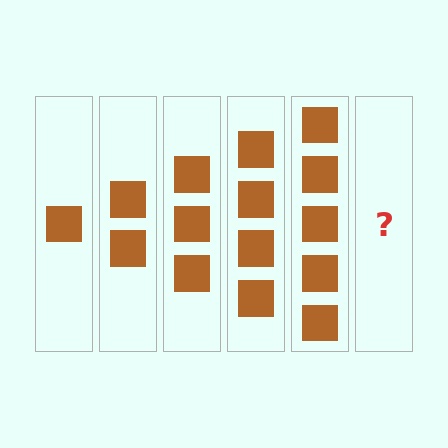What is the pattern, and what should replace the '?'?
The pattern is that each step adds one more square. The '?' should be 6 squares.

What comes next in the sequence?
The next element should be 6 squares.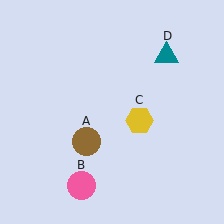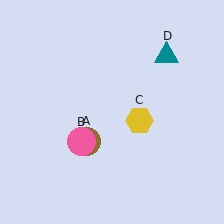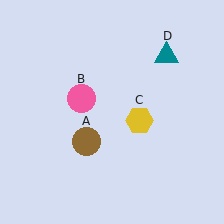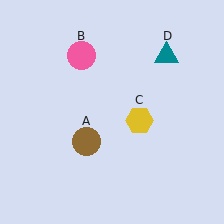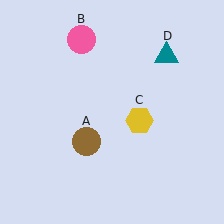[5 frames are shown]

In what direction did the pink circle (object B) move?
The pink circle (object B) moved up.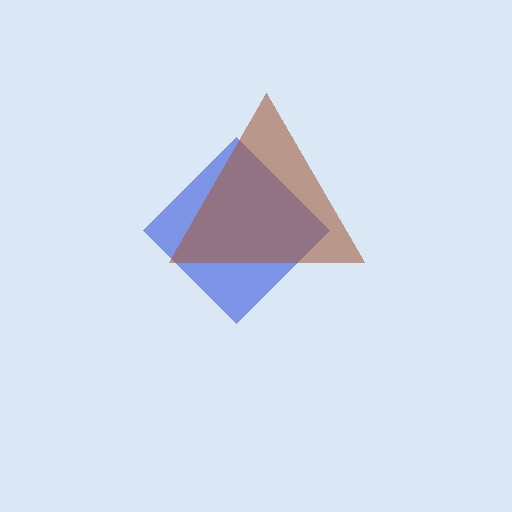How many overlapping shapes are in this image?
There are 2 overlapping shapes in the image.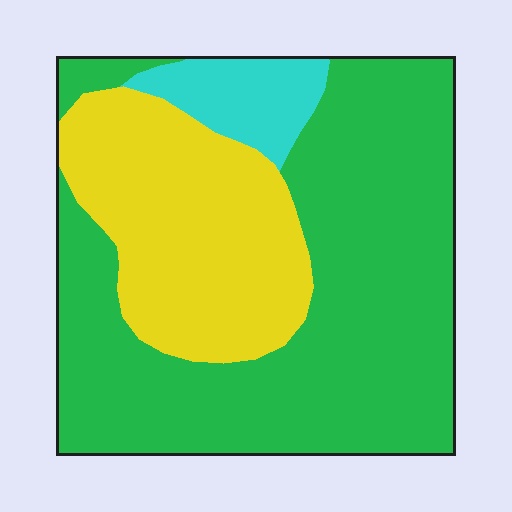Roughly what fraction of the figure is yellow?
Yellow covers about 30% of the figure.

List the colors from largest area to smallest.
From largest to smallest: green, yellow, cyan.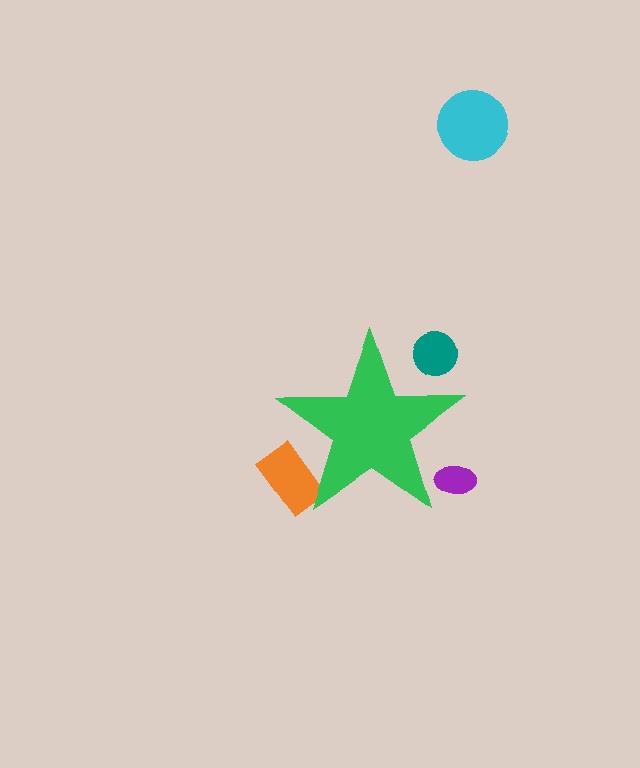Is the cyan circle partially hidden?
No, the cyan circle is fully visible.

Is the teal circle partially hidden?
Yes, the teal circle is partially hidden behind the green star.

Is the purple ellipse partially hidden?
Yes, the purple ellipse is partially hidden behind the green star.